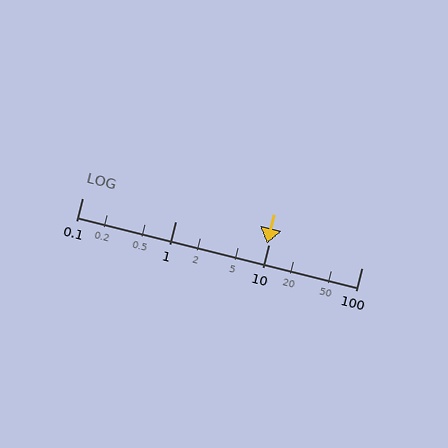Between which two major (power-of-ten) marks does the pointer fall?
The pointer is between 1 and 10.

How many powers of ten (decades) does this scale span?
The scale spans 3 decades, from 0.1 to 100.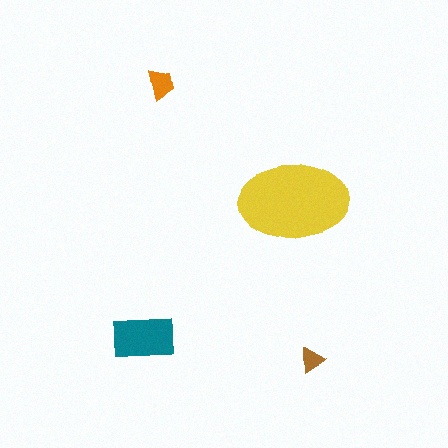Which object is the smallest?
The brown triangle.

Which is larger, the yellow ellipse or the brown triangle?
The yellow ellipse.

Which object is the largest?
The yellow ellipse.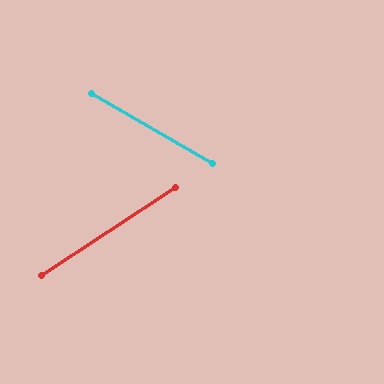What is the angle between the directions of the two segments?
Approximately 63 degrees.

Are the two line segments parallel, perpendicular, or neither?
Neither parallel nor perpendicular — they differ by about 63°.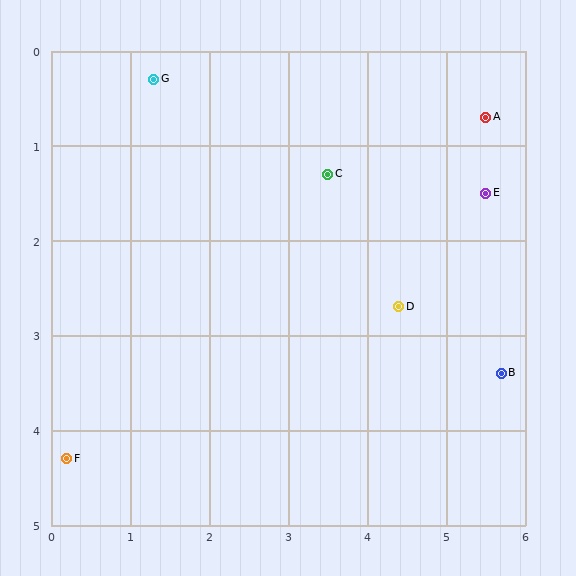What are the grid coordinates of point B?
Point B is at approximately (5.7, 3.4).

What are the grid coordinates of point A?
Point A is at approximately (5.5, 0.7).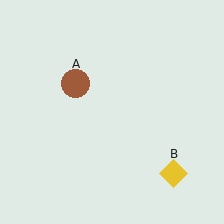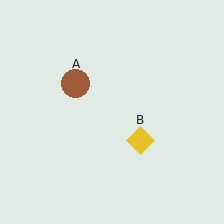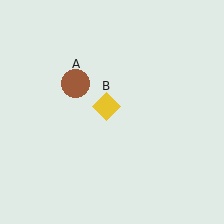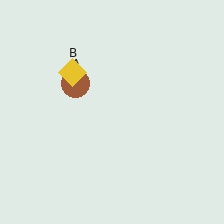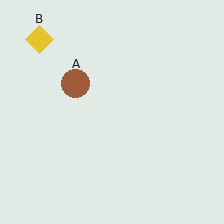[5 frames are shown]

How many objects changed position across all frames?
1 object changed position: yellow diamond (object B).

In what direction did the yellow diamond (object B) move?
The yellow diamond (object B) moved up and to the left.